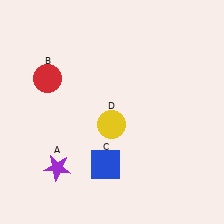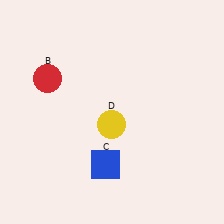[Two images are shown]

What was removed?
The purple star (A) was removed in Image 2.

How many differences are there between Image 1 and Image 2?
There is 1 difference between the two images.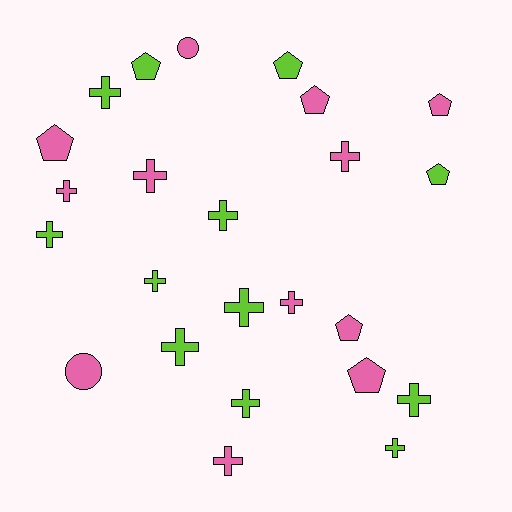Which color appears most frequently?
Pink, with 12 objects.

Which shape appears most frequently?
Cross, with 14 objects.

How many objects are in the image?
There are 24 objects.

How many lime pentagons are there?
There are 3 lime pentagons.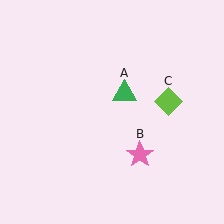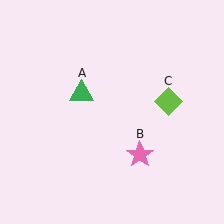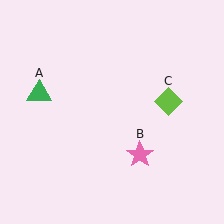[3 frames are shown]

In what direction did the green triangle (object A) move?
The green triangle (object A) moved left.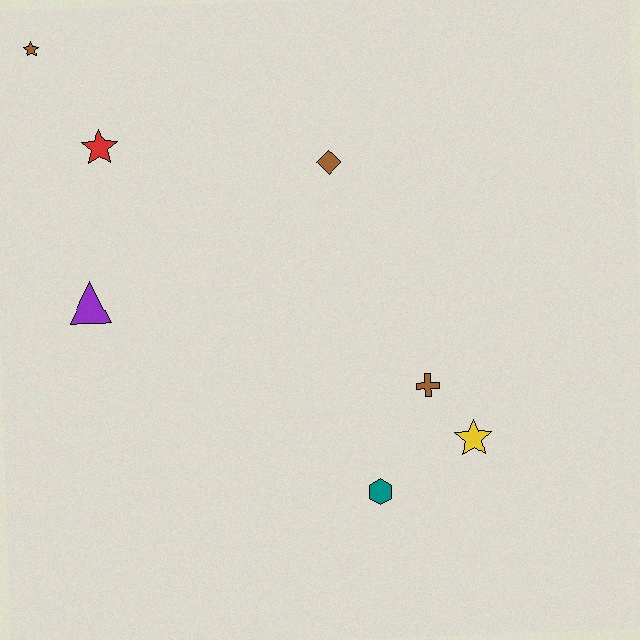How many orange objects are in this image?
There are no orange objects.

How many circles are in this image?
There are no circles.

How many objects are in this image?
There are 7 objects.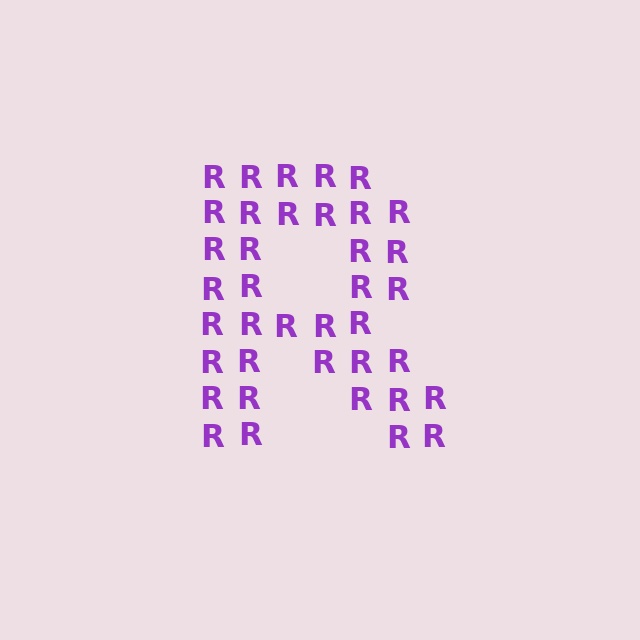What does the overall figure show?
The overall figure shows the letter R.